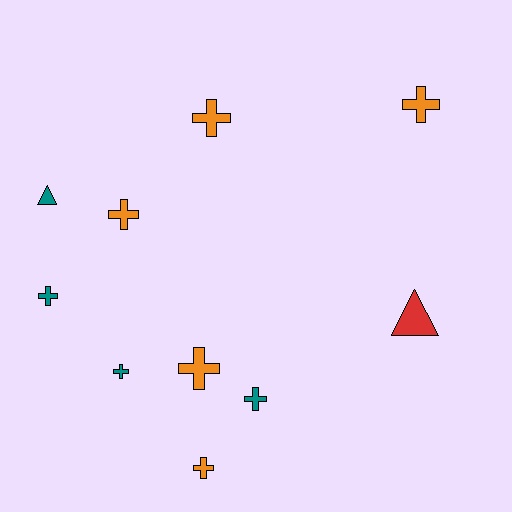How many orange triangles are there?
There are no orange triangles.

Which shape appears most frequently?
Cross, with 8 objects.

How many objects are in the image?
There are 10 objects.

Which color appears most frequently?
Orange, with 5 objects.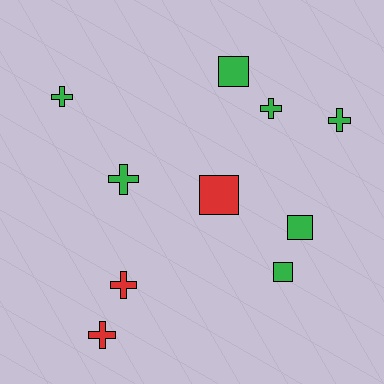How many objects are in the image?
There are 10 objects.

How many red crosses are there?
There are 2 red crosses.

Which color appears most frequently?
Green, with 7 objects.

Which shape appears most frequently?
Cross, with 6 objects.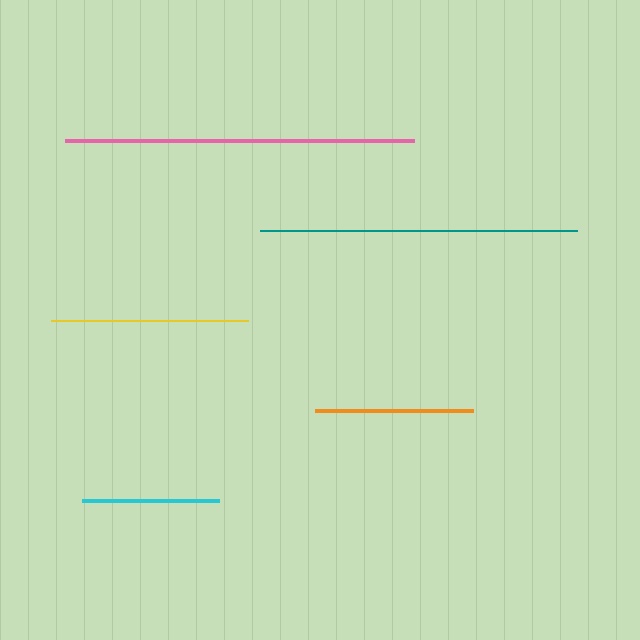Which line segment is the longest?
The pink line is the longest at approximately 348 pixels.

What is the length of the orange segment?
The orange segment is approximately 158 pixels long.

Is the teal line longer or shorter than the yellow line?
The teal line is longer than the yellow line.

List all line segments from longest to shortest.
From longest to shortest: pink, teal, yellow, orange, cyan.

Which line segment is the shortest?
The cyan line is the shortest at approximately 137 pixels.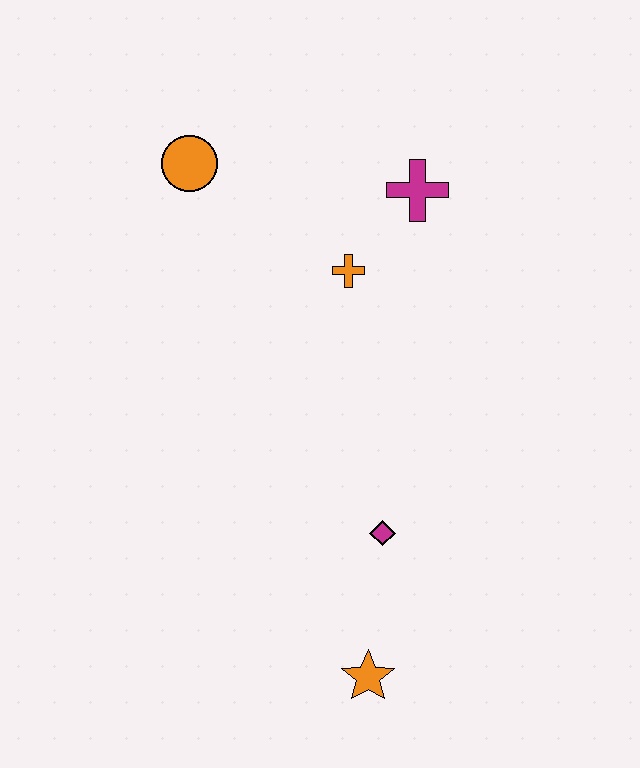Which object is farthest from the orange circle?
The orange star is farthest from the orange circle.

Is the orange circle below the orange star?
No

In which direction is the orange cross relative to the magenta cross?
The orange cross is below the magenta cross.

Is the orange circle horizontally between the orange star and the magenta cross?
No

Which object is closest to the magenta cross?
The orange cross is closest to the magenta cross.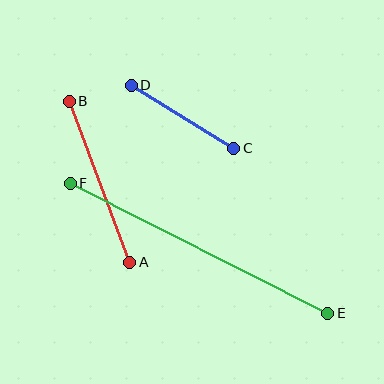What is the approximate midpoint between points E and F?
The midpoint is at approximately (199, 248) pixels.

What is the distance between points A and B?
The distance is approximately 172 pixels.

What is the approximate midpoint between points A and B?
The midpoint is at approximately (100, 182) pixels.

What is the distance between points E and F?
The distance is approximately 289 pixels.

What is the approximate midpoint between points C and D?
The midpoint is at approximately (183, 117) pixels.